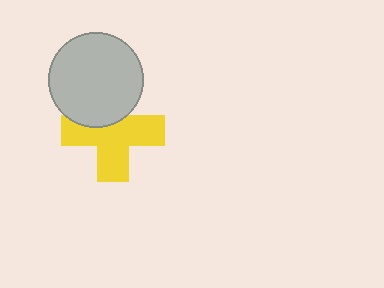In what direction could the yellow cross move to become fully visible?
The yellow cross could move down. That would shift it out from behind the light gray circle entirely.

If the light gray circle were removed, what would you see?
You would see the complete yellow cross.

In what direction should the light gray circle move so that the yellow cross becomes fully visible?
The light gray circle should move up. That is the shortest direction to clear the overlap and leave the yellow cross fully visible.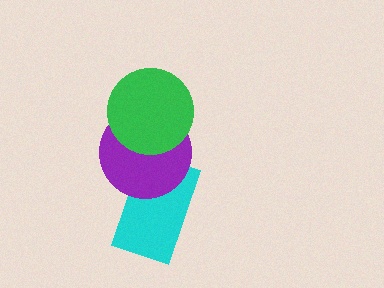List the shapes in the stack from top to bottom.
From top to bottom: the green circle, the purple circle, the cyan rectangle.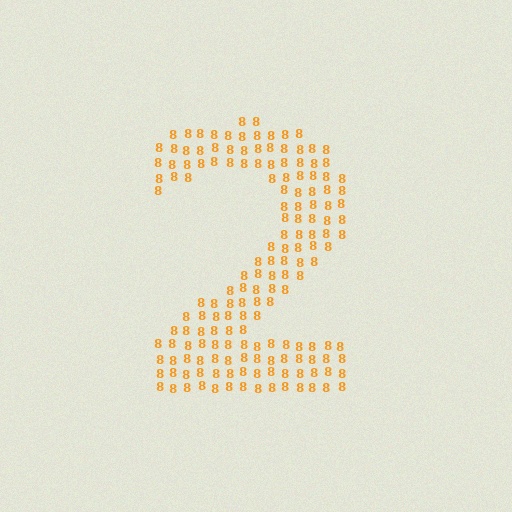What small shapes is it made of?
It is made of small digit 8's.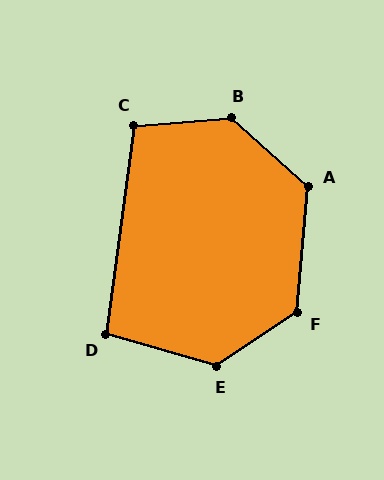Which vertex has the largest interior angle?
B, at approximately 134 degrees.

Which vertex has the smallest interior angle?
D, at approximately 98 degrees.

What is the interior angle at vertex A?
Approximately 127 degrees (obtuse).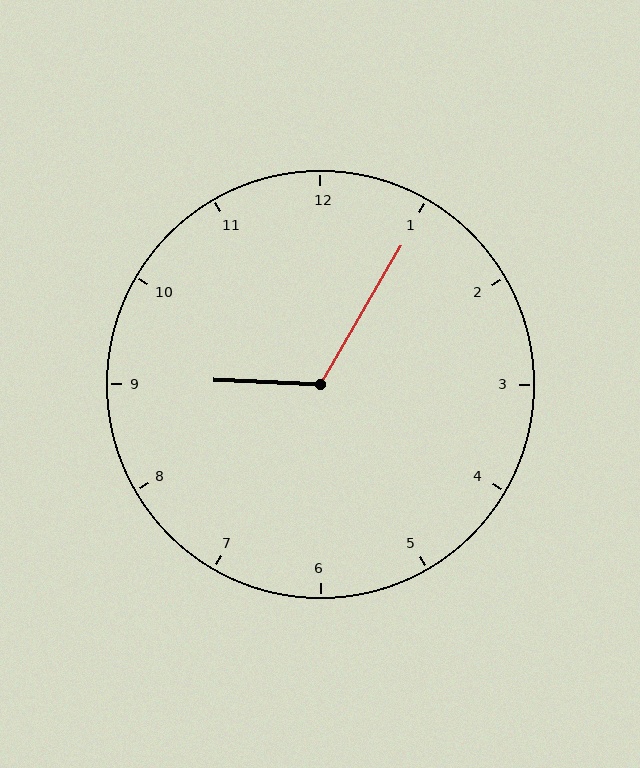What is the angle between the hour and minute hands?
Approximately 118 degrees.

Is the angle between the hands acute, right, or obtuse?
It is obtuse.